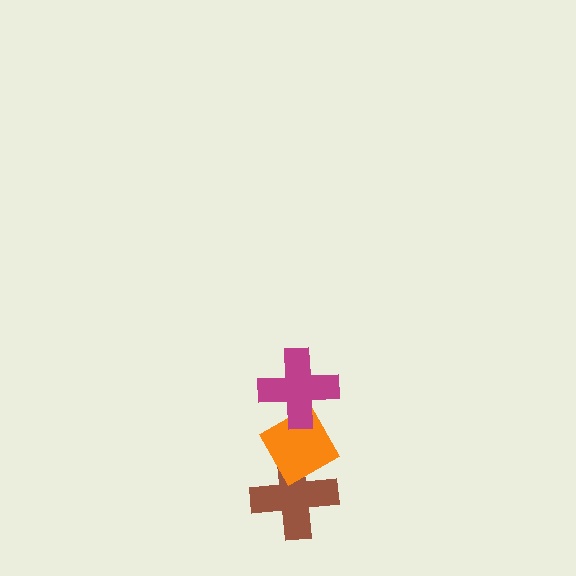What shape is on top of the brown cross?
The orange diamond is on top of the brown cross.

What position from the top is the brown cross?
The brown cross is 3rd from the top.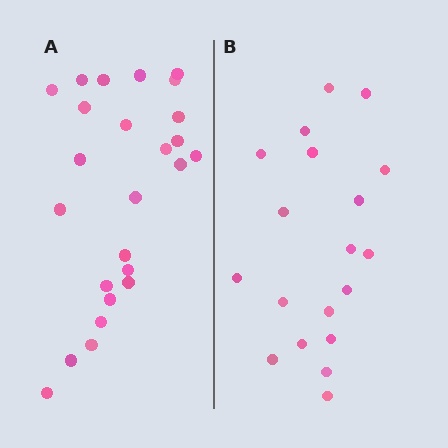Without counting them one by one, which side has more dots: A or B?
Region A (the left region) has more dots.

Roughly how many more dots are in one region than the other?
Region A has about 6 more dots than region B.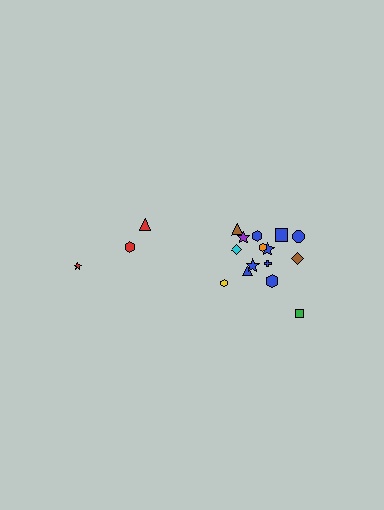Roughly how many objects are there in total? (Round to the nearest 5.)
Roughly 20 objects in total.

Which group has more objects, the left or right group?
The right group.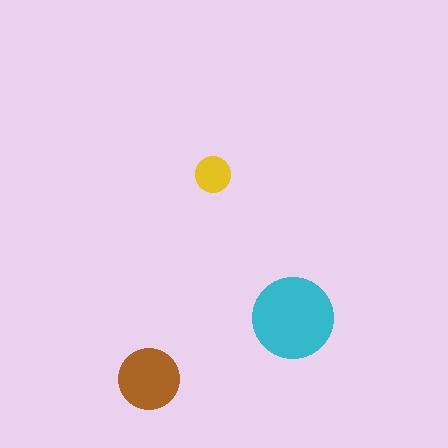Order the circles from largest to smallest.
the cyan one, the brown one, the yellow one.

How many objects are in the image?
There are 3 objects in the image.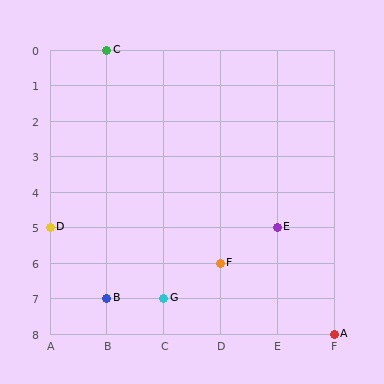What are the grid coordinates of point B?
Point B is at grid coordinates (B, 7).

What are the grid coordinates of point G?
Point G is at grid coordinates (C, 7).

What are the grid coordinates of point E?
Point E is at grid coordinates (E, 5).